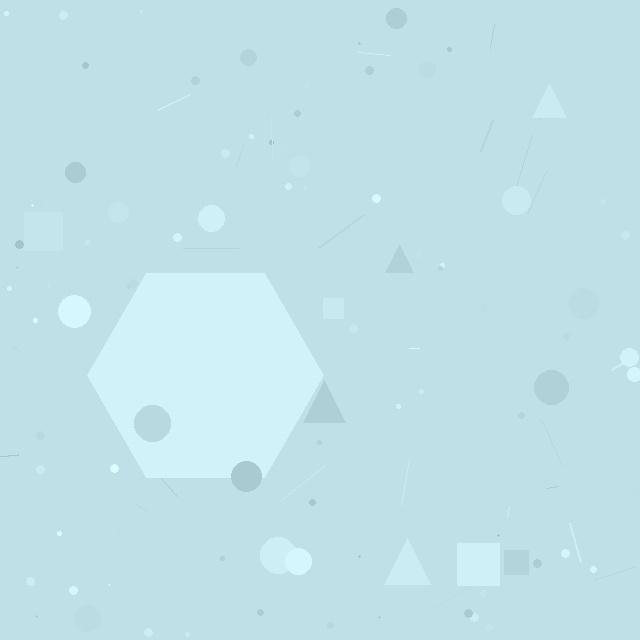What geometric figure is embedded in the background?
A hexagon is embedded in the background.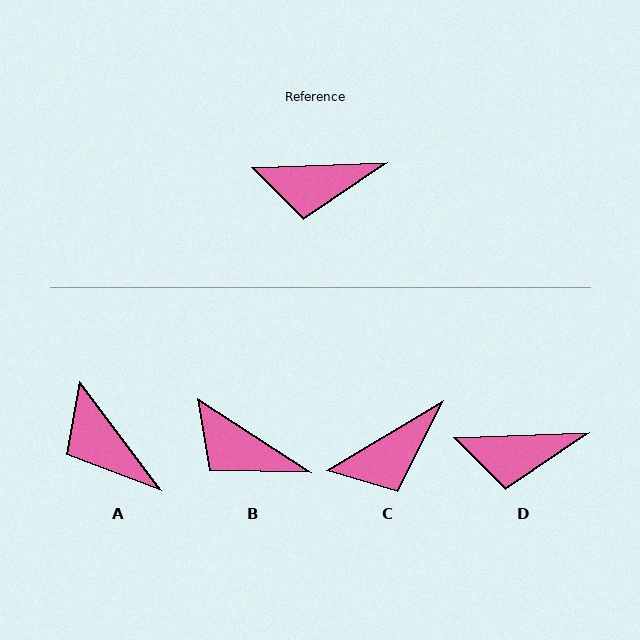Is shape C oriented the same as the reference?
No, it is off by about 29 degrees.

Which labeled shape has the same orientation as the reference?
D.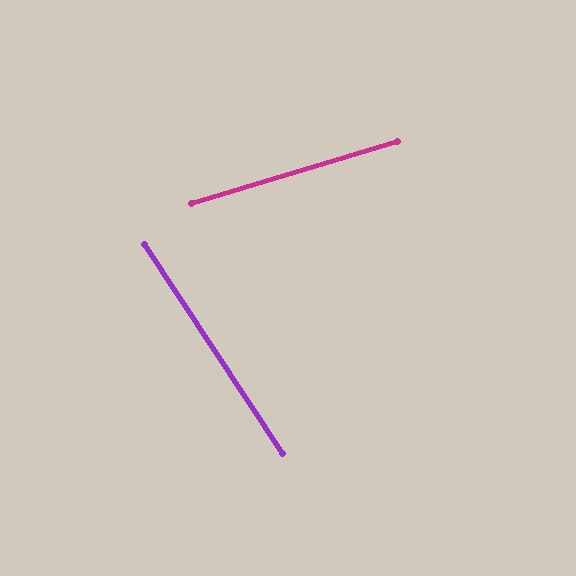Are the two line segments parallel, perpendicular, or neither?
Neither parallel nor perpendicular — they differ by about 73°.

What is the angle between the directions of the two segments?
Approximately 73 degrees.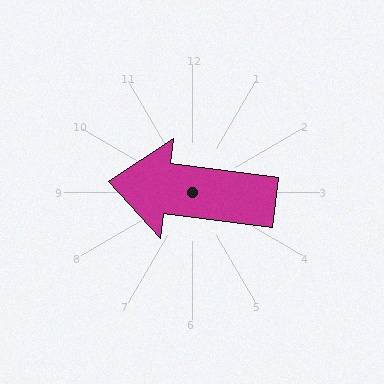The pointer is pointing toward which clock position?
Roughly 9 o'clock.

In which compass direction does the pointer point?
West.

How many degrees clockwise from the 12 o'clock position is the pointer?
Approximately 277 degrees.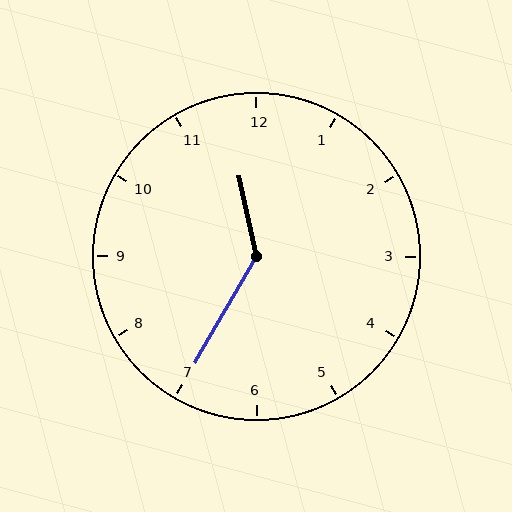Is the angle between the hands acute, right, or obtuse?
It is obtuse.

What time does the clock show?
11:35.